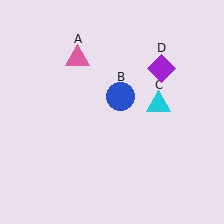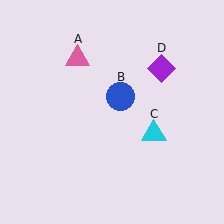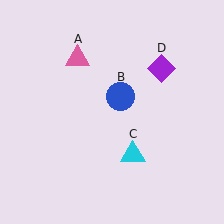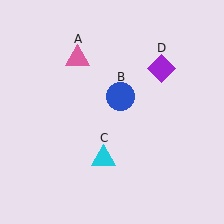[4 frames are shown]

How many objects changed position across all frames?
1 object changed position: cyan triangle (object C).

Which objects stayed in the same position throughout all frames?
Pink triangle (object A) and blue circle (object B) and purple diamond (object D) remained stationary.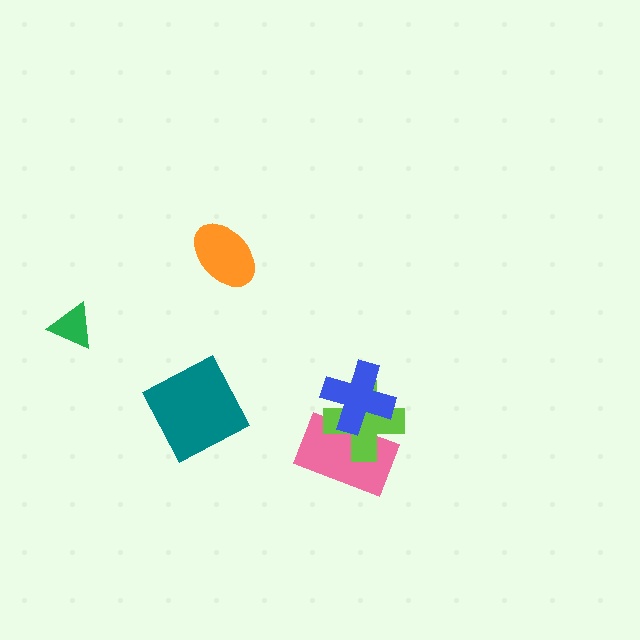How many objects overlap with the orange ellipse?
0 objects overlap with the orange ellipse.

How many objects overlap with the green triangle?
0 objects overlap with the green triangle.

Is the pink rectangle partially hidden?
Yes, it is partially covered by another shape.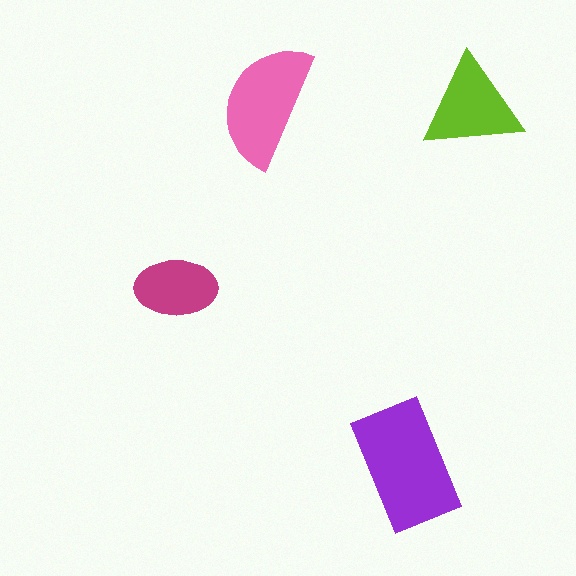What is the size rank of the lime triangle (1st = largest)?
3rd.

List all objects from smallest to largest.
The magenta ellipse, the lime triangle, the pink semicircle, the purple rectangle.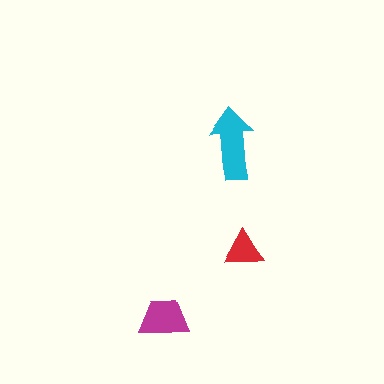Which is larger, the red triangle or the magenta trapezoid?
The magenta trapezoid.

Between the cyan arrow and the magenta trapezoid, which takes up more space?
The cyan arrow.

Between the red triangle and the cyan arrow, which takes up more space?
The cyan arrow.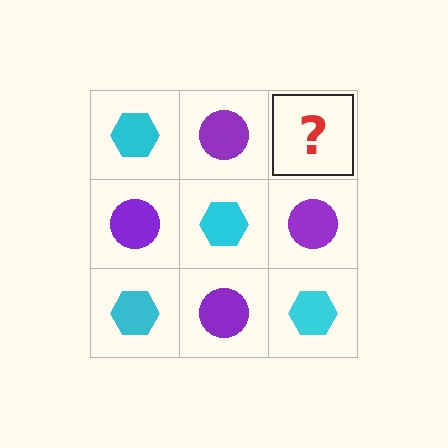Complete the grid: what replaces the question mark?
The question mark should be replaced with a cyan hexagon.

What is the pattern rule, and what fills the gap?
The rule is that it alternates cyan hexagon and purple circle in a checkerboard pattern. The gap should be filled with a cyan hexagon.